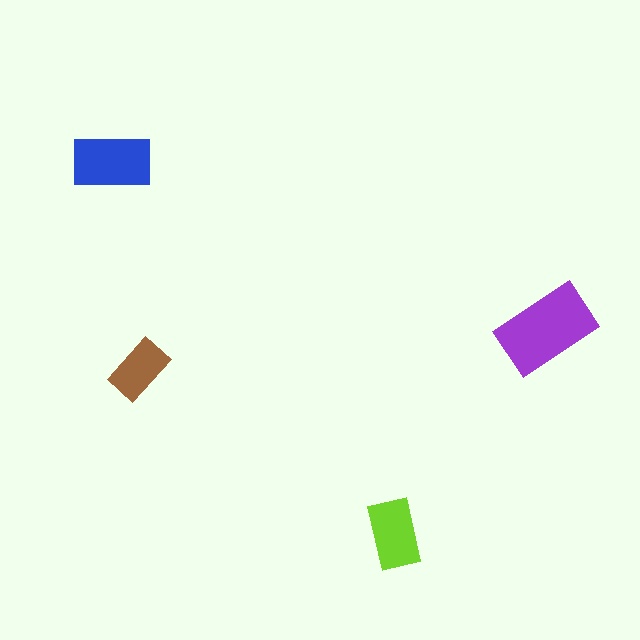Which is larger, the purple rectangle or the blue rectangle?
The purple one.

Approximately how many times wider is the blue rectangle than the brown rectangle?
About 1.5 times wider.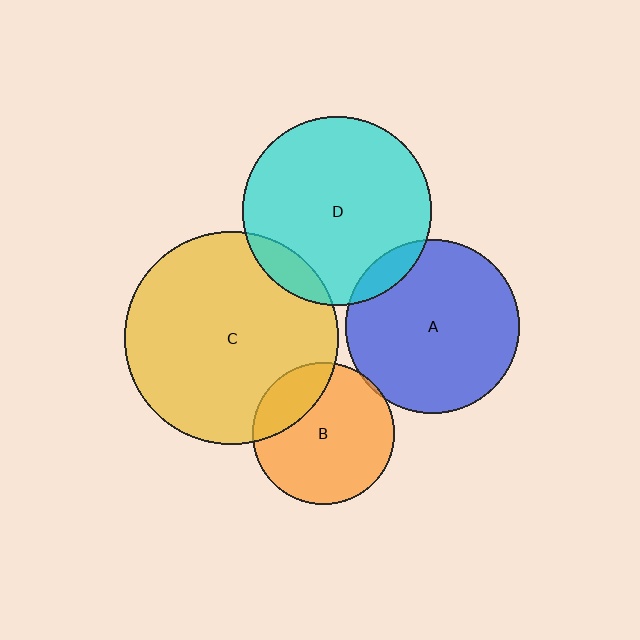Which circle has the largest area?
Circle C (yellow).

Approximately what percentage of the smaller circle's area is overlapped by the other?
Approximately 20%.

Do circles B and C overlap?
Yes.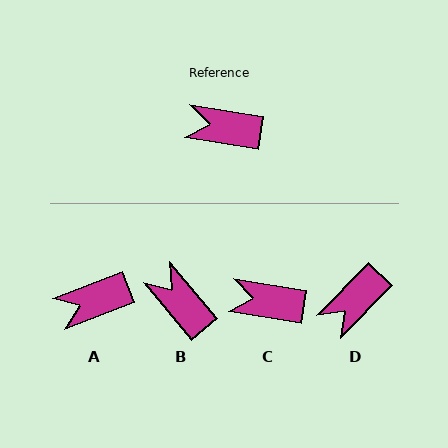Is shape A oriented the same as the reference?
No, it is off by about 30 degrees.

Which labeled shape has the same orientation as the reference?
C.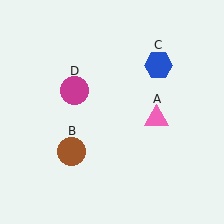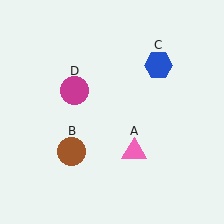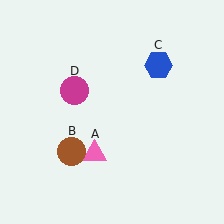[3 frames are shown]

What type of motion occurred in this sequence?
The pink triangle (object A) rotated clockwise around the center of the scene.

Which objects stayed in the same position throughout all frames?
Brown circle (object B) and blue hexagon (object C) and magenta circle (object D) remained stationary.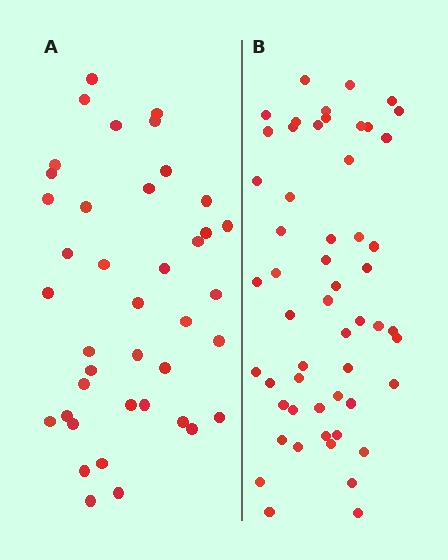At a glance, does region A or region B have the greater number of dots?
Region B (the right region) has more dots.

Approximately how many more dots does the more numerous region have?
Region B has approximately 15 more dots than region A.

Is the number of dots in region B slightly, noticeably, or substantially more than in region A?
Region B has noticeably more, but not dramatically so. The ratio is roughly 1.4 to 1.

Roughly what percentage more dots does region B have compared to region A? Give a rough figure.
About 35% more.